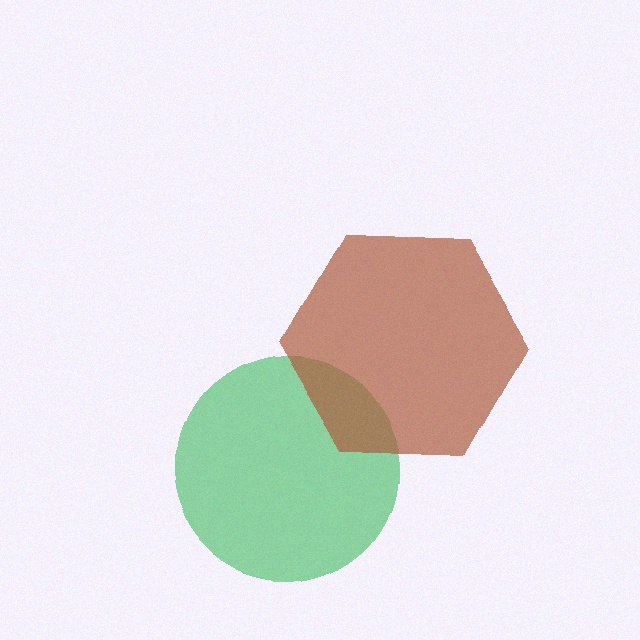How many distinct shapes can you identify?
There are 2 distinct shapes: a green circle, a brown hexagon.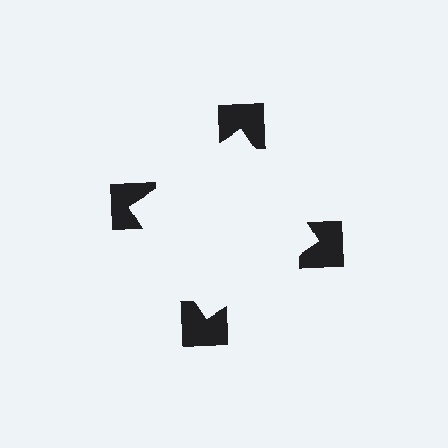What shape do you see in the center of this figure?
An illusory square — its edges are inferred from the aligned wedge cuts in the notched squares, not physically drawn.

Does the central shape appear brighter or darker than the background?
It typically appears slightly brighter than the background, even though no actual brightness change is drawn.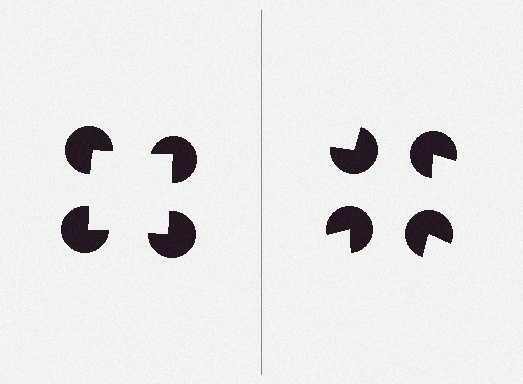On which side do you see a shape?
An illusory square appears on the left side. On the right side the wedge cuts are rotated, so no coherent shape forms.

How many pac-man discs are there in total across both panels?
8 — 4 on each side.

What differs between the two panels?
The pac-man discs are positioned identically on both sides; only the wedge orientations differ. On the left they align to a square; on the right they are misaligned.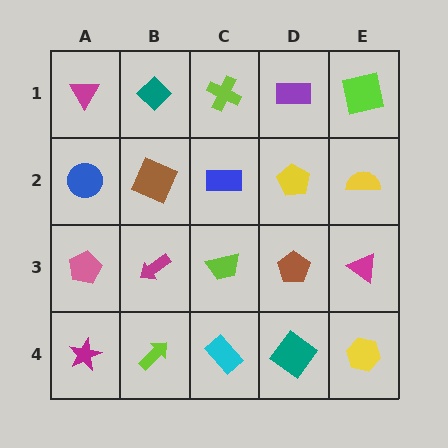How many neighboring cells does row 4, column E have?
2.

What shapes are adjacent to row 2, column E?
A lime square (row 1, column E), a magenta triangle (row 3, column E), a yellow pentagon (row 2, column D).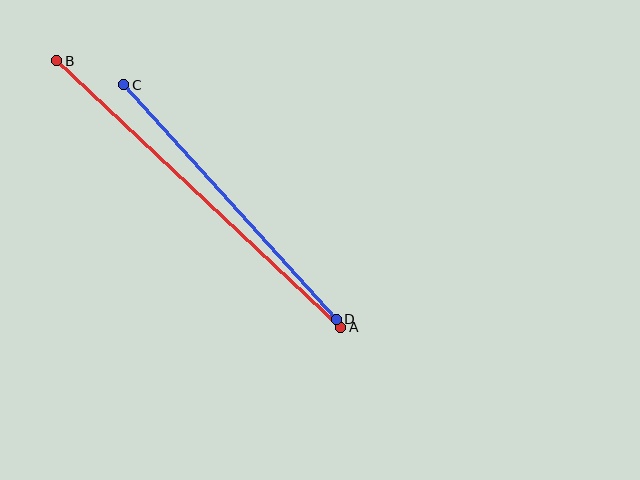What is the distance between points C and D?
The distance is approximately 316 pixels.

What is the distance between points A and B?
The distance is approximately 390 pixels.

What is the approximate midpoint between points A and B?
The midpoint is at approximately (199, 194) pixels.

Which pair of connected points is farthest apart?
Points A and B are farthest apart.